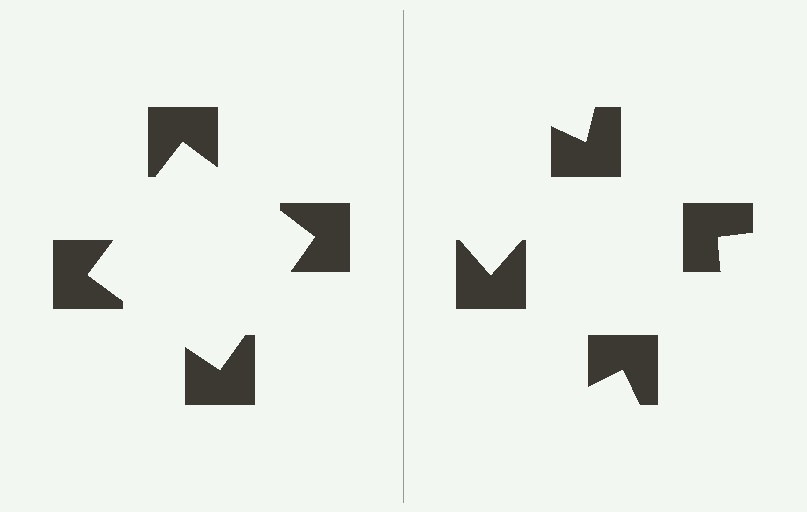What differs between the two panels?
The notched squares are positioned identically on both sides; only the wedge orientations differ. On the left they align to a square; on the right they are misaligned.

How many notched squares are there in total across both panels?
8 — 4 on each side.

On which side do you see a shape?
An illusory square appears on the left side. On the right side the wedge cuts are rotated, so no coherent shape forms.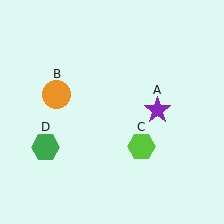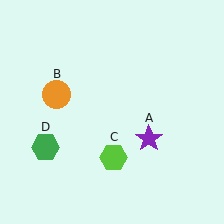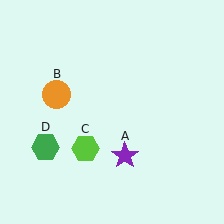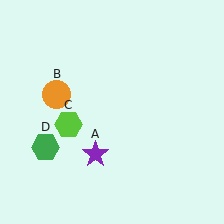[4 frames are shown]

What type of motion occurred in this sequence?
The purple star (object A), lime hexagon (object C) rotated clockwise around the center of the scene.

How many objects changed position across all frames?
2 objects changed position: purple star (object A), lime hexagon (object C).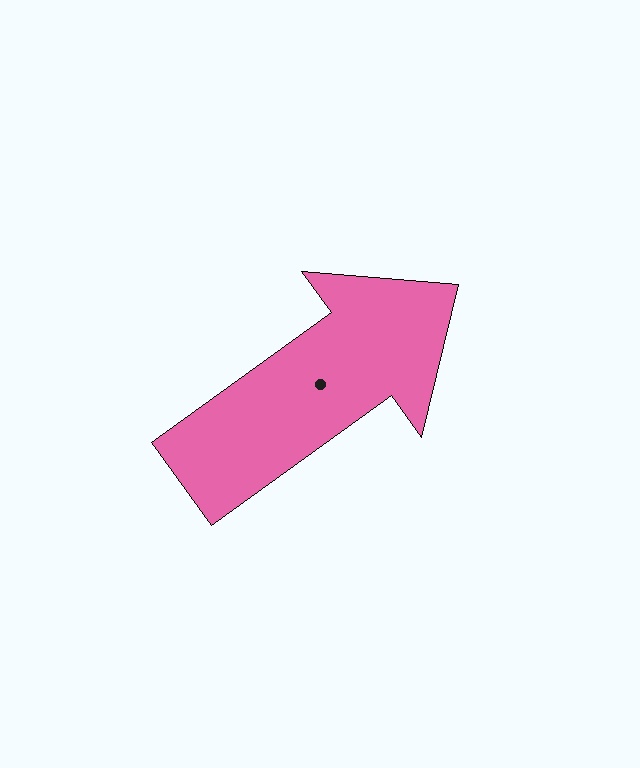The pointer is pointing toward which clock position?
Roughly 2 o'clock.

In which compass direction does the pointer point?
Northeast.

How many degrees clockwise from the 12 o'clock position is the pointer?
Approximately 54 degrees.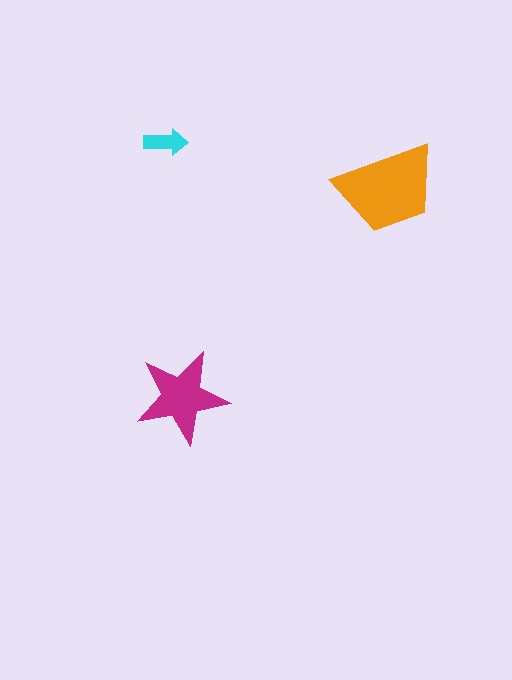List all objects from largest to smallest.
The orange trapezoid, the magenta star, the cyan arrow.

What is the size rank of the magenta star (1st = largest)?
2nd.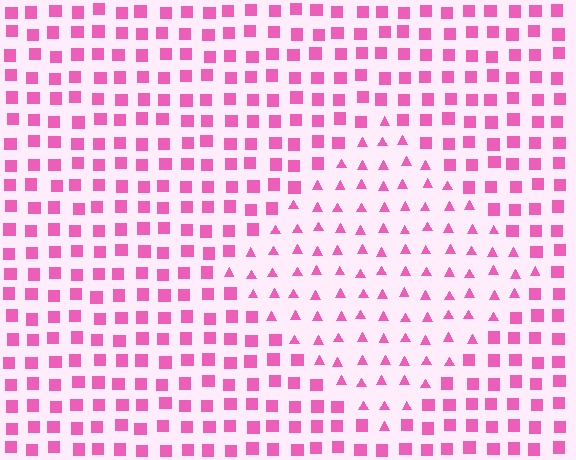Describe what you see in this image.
The image is filled with small pink elements arranged in a uniform grid. A diamond-shaped region contains triangles, while the surrounding area contains squares. The boundary is defined purely by the change in element shape.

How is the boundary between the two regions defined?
The boundary is defined by a change in element shape: triangles inside vs. squares outside. All elements share the same color and spacing.